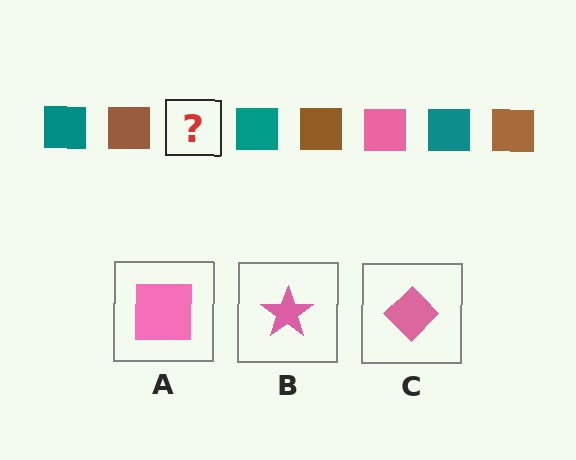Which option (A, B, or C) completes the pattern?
A.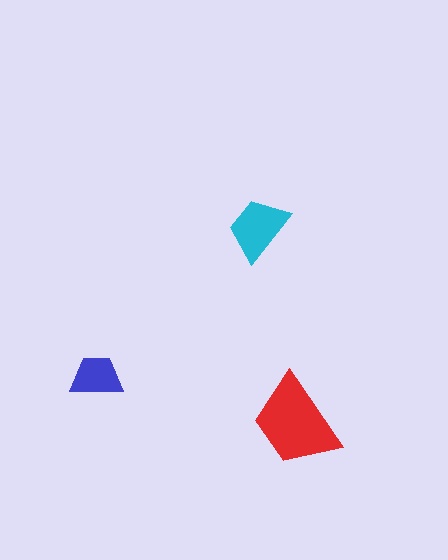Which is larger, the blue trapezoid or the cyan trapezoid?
The cyan one.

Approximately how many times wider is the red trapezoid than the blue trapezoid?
About 2 times wider.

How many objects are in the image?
There are 3 objects in the image.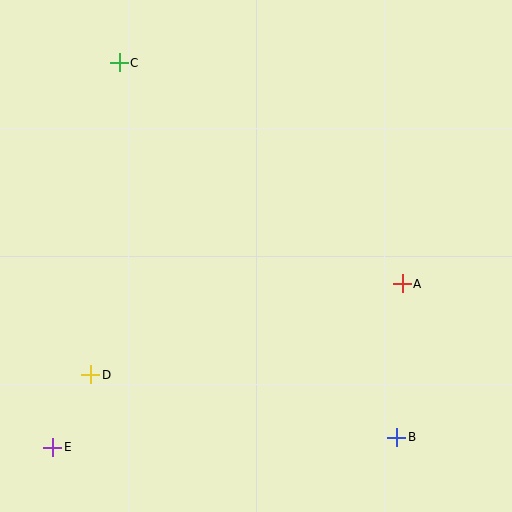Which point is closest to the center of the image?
Point A at (402, 284) is closest to the center.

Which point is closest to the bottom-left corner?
Point E is closest to the bottom-left corner.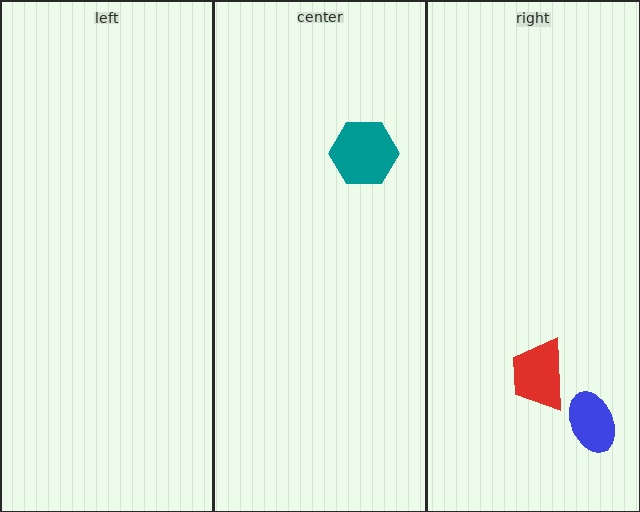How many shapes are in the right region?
2.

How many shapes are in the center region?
1.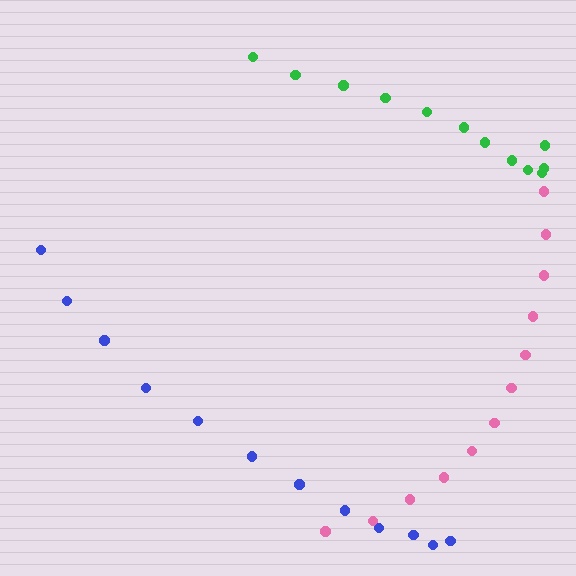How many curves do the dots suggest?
There are 3 distinct paths.